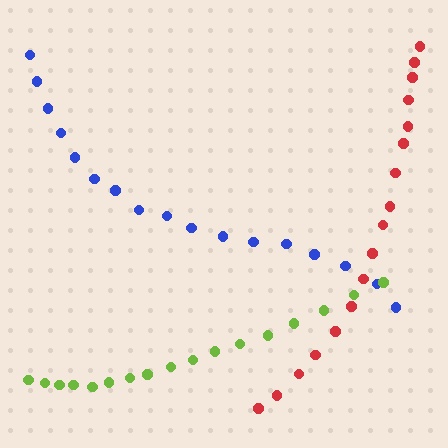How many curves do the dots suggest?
There are 3 distinct paths.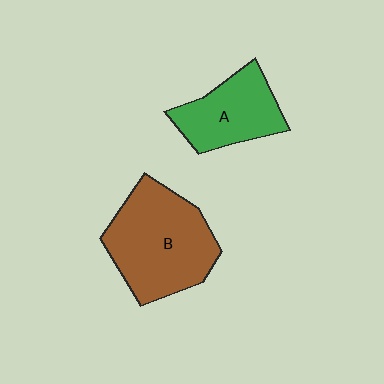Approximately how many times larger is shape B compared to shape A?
Approximately 1.6 times.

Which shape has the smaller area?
Shape A (green).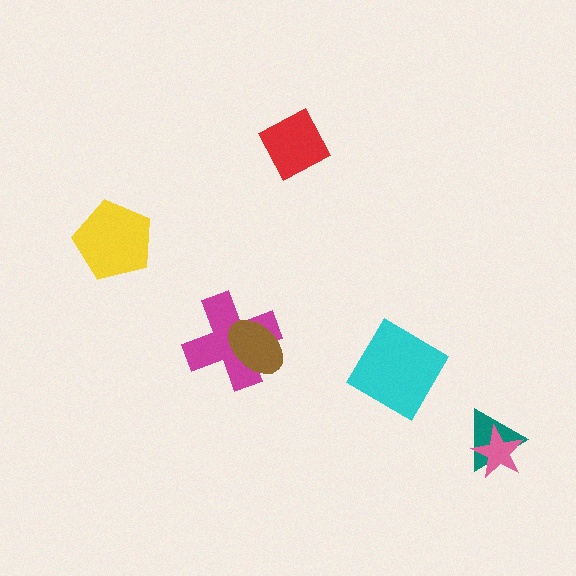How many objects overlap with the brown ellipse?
1 object overlaps with the brown ellipse.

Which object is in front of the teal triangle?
The pink star is in front of the teal triangle.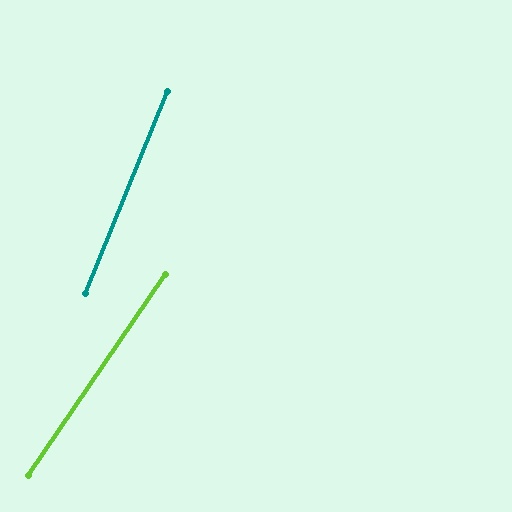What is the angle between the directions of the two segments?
Approximately 12 degrees.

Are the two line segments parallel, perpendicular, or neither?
Neither parallel nor perpendicular — they differ by about 12°.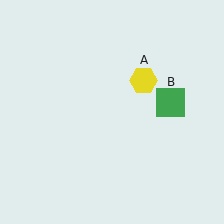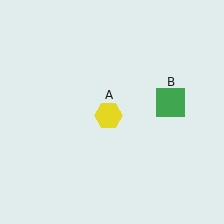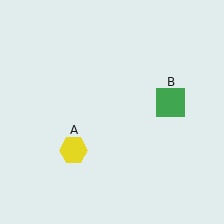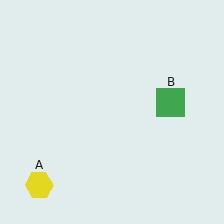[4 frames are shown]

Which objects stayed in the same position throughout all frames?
Green square (object B) remained stationary.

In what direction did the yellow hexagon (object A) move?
The yellow hexagon (object A) moved down and to the left.